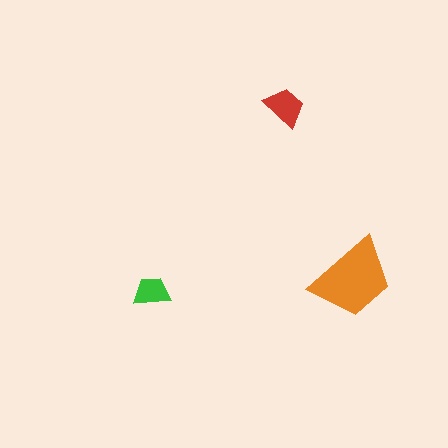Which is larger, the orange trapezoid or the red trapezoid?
The orange one.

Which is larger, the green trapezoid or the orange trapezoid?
The orange one.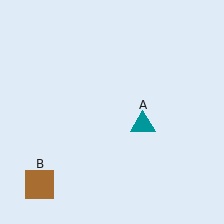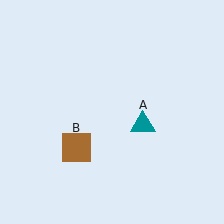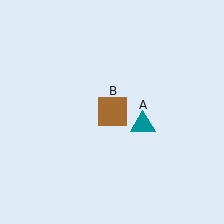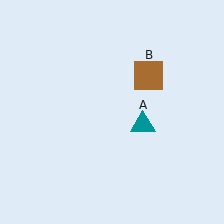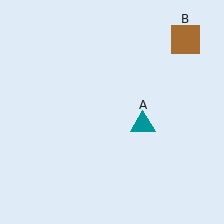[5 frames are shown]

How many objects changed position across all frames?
1 object changed position: brown square (object B).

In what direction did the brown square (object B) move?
The brown square (object B) moved up and to the right.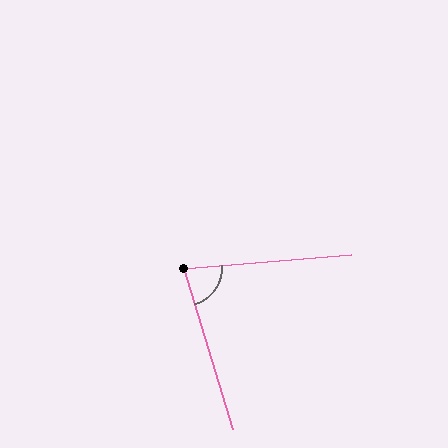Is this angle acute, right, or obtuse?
It is acute.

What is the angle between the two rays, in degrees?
Approximately 78 degrees.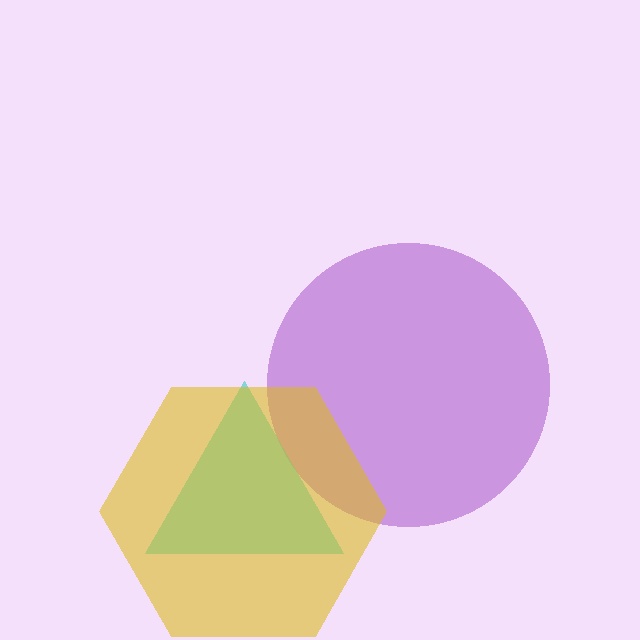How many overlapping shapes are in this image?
There are 3 overlapping shapes in the image.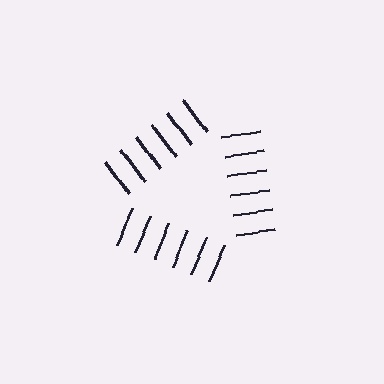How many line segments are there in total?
18 — 6 along each of the 3 edges.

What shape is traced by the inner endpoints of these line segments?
An illusory triangle — the line segments terminate on its edges but no continuous stroke is drawn.